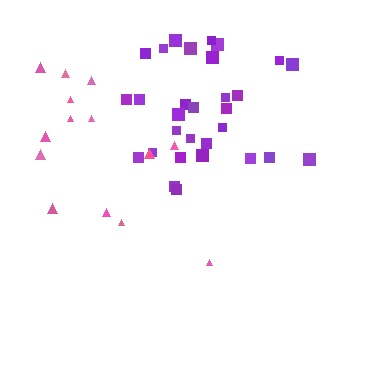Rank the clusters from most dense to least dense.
purple, pink.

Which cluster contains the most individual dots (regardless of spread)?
Purple (30).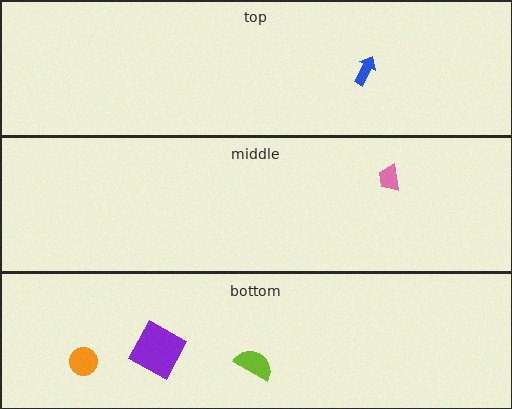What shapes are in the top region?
The blue arrow.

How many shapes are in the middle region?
1.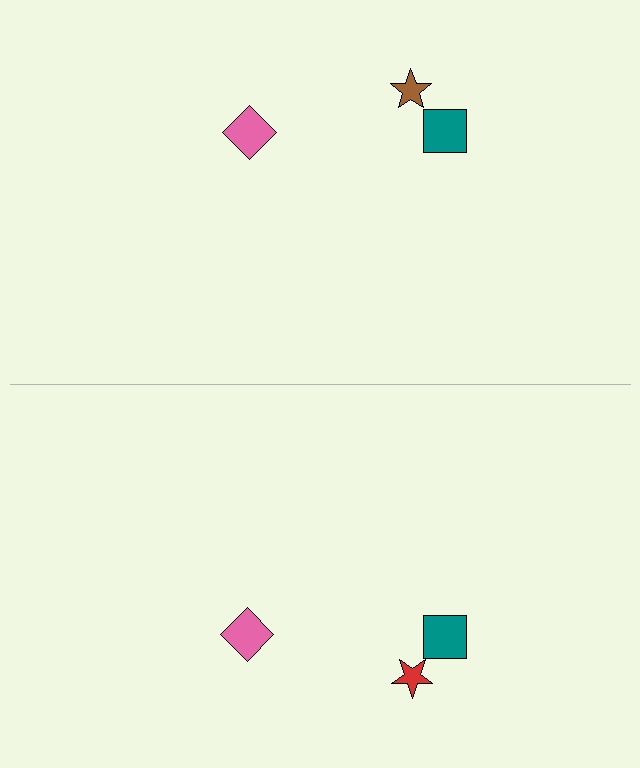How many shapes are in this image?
There are 6 shapes in this image.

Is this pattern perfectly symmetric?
No, the pattern is not perfectly symmetric. The red star on the bottom side breaks the symmetry — its mirror counterpart is brown.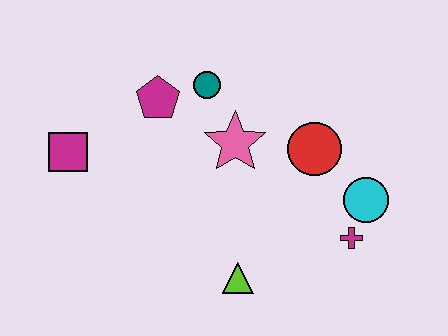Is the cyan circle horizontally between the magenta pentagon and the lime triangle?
No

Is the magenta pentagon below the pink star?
No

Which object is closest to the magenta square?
The magenta pentagon is closest to the magenta square.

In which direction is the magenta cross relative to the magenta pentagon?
The magenta cross is to the right of the magenta pentagon.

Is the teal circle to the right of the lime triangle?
No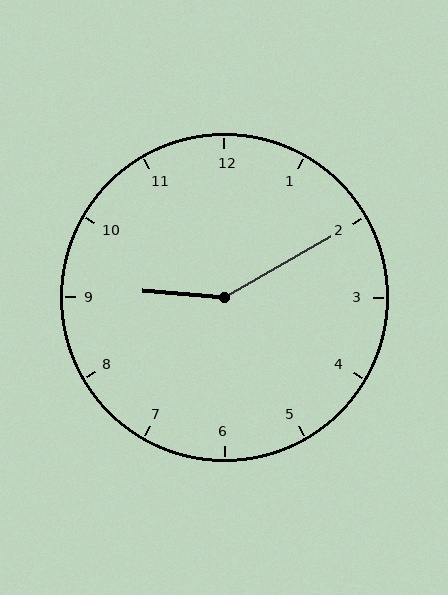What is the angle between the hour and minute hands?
Approximately 145 degrees.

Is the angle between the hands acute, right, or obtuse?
It is obtuse.